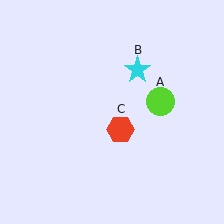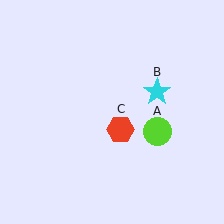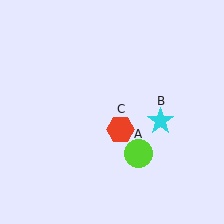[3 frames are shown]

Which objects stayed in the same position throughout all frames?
Red hexagon (object C) remained stationary.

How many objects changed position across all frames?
2 objects changed position: lime circle (object A), cyan star (object B).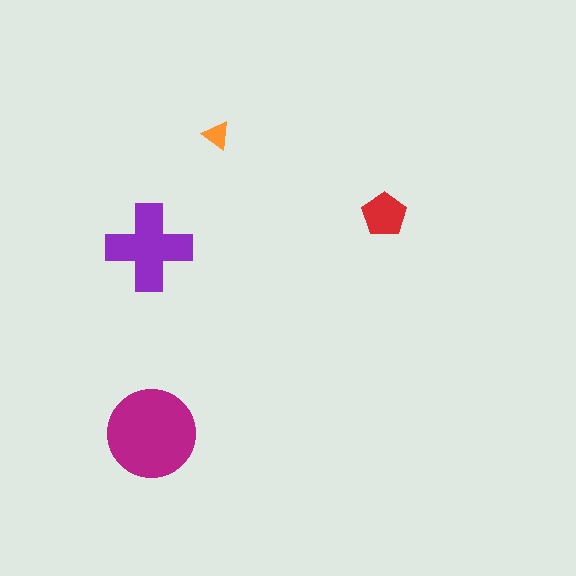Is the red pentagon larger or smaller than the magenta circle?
Smaller.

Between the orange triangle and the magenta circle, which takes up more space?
The magenta circle.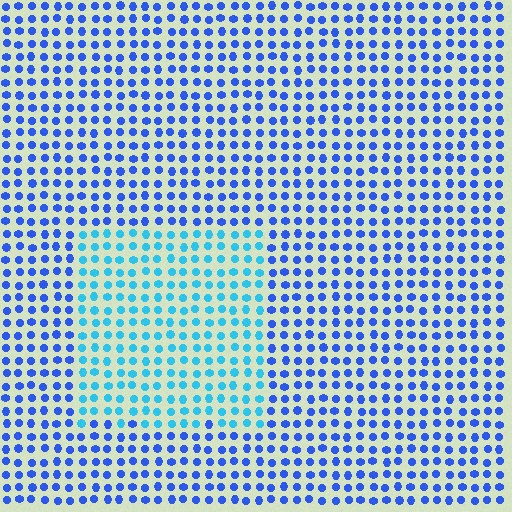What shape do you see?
I see a rectangle.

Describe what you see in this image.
The image is filled with small blue elements in a uniform arrangement. A rectangle-shaped region is visible where the elements are tinted to a slightly different hue, forming a subtle color boundary.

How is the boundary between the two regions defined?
The boundary is defined purely by a slight shift in hue (about 34 degrees). Spacing, size, and orientation are identical on both sides.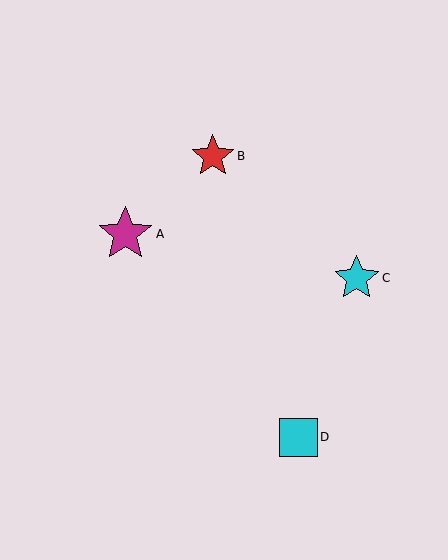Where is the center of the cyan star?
The center of the cyan star is at (357, 278).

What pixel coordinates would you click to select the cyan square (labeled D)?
Click at (298, 437) to select the cyan square D.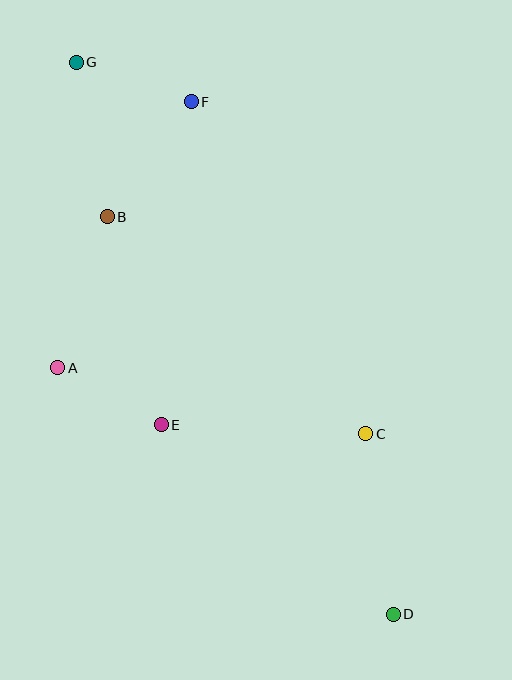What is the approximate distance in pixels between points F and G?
The distance between F and G is approximately 122 pixels.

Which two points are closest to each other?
Points A and E are closest to each other.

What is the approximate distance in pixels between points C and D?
The distance between C and D is approximately 182 pixels.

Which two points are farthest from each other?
Points D and G are farthest from each other.